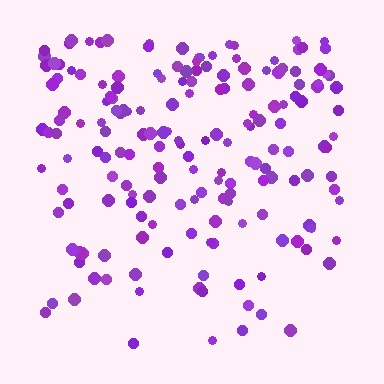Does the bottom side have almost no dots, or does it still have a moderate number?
Still a moderate number, just noticeably fewer than the top.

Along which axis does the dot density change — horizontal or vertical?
Vertical.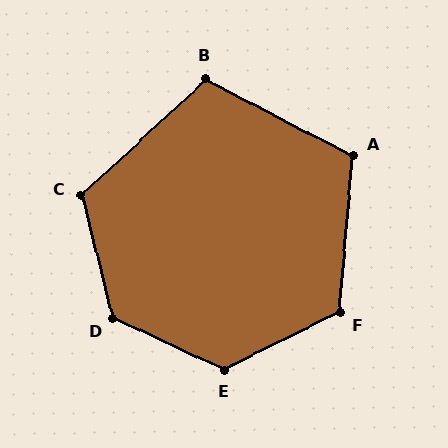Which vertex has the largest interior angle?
D, at approximately 129 degrees.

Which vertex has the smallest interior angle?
B, at approximately 110 degrees.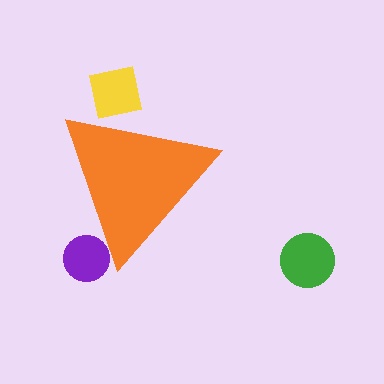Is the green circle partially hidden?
No, the green circle is fully visible.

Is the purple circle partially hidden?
Yes, the purple circle is partially hidden behind the orange triangle.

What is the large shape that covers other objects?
An orange triangle.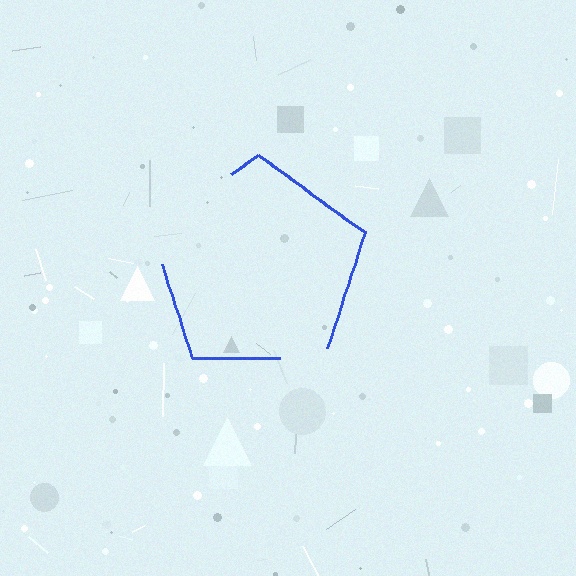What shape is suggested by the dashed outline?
The dashed outline suggests a pentagon.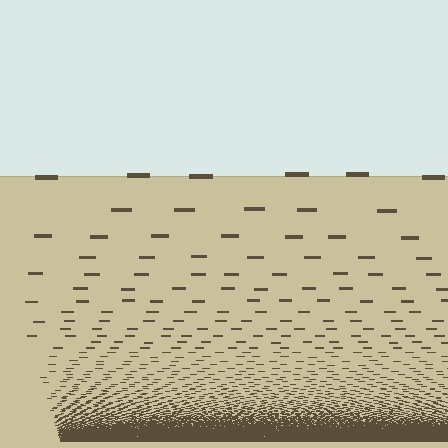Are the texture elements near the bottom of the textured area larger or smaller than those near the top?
Smaller. The gradient is inverted — elements near the bottom are smaller and denser.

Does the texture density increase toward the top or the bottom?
Density increases toward the bottom.